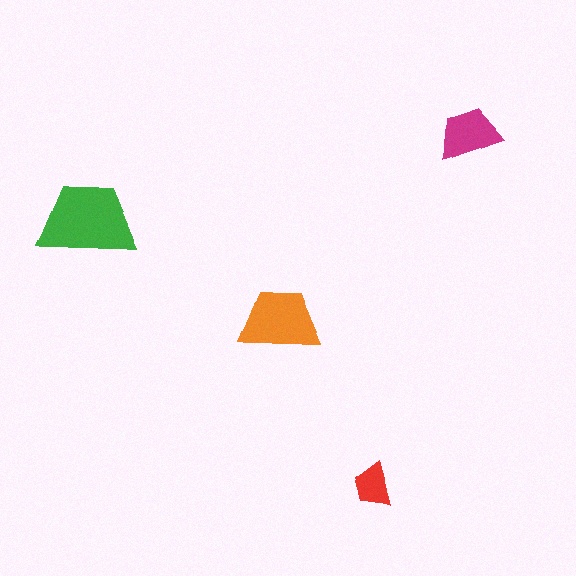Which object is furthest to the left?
The green trapezoid is leftmost.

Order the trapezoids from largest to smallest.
the green one, the orange one, the magenta one, the red one.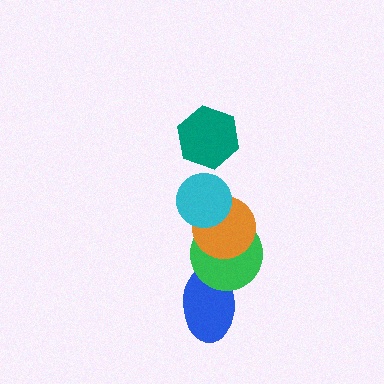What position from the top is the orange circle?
The orange circle is 3rd from the top.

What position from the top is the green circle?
The green circle is 4th from the top.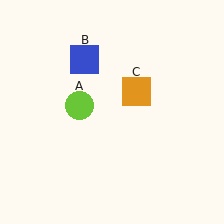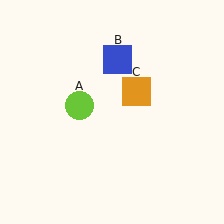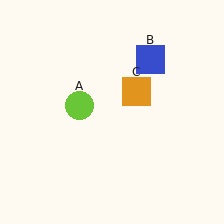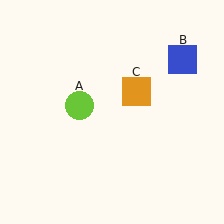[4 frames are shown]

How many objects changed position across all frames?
1 object changed position: blue square (object B).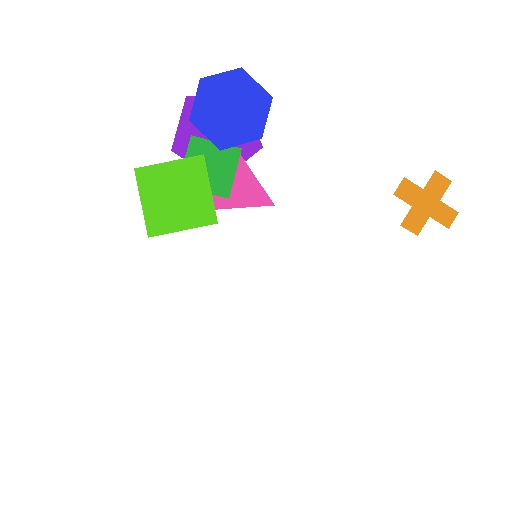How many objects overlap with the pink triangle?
4 objects overlap with the pink triangle.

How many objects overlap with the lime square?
3 objects overlap with the lime square.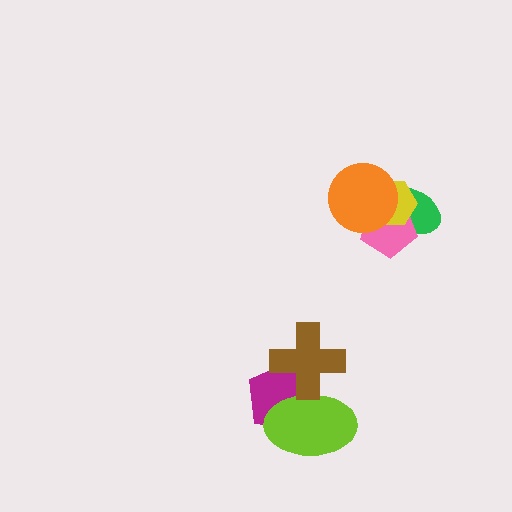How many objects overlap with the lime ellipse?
2 objects overlap with the lime ellipse.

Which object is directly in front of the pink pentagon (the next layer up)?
The yellow hexagon is directly in front of the pink pentagon.